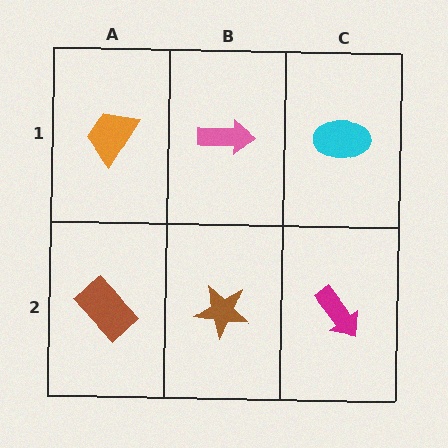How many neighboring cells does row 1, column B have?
3.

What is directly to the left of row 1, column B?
An orange trapezoid.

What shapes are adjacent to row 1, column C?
A magenta arrow (row 2, column C), a pink arrow (row 1, column B).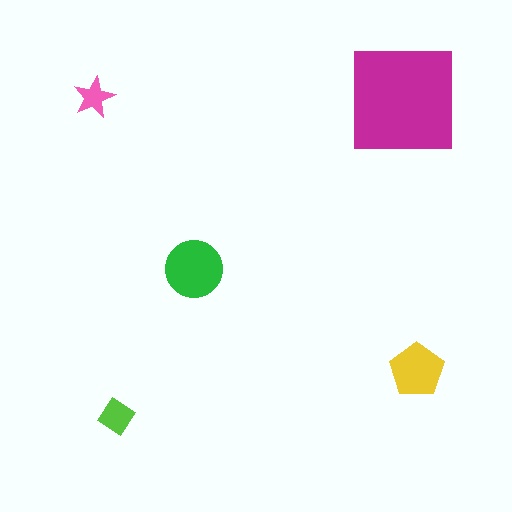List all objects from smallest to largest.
The pink star, the lime diamond, the yellow pentagon, the green circle, the magenta square.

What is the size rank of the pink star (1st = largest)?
5th.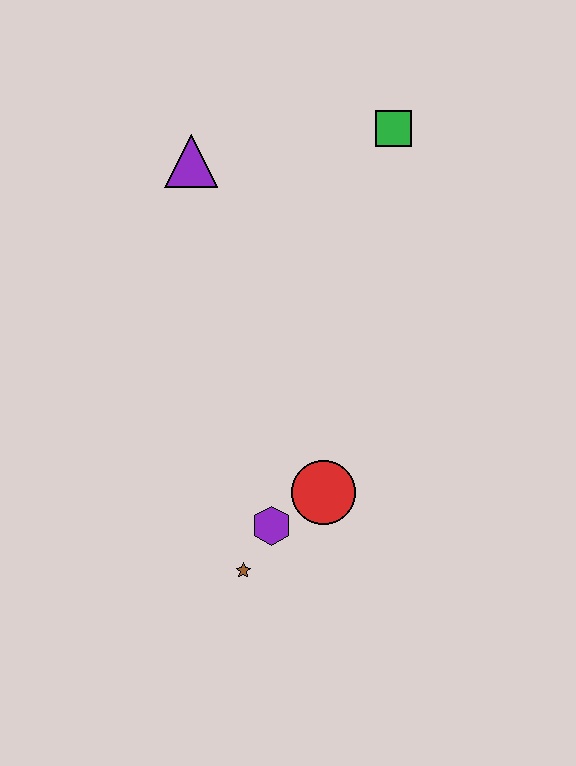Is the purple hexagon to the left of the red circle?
Yes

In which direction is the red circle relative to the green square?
The red circle is below the green square.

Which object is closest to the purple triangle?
The green square is closest to the purple triangle.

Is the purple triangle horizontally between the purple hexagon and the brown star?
No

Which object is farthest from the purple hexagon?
The green square is farthest from the purple hexagon.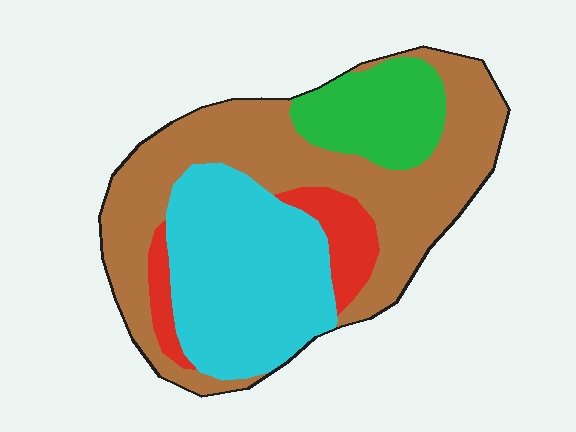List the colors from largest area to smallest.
From largest to smallest: brown, cyan, green, red.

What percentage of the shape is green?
Green covers 14% of the shape.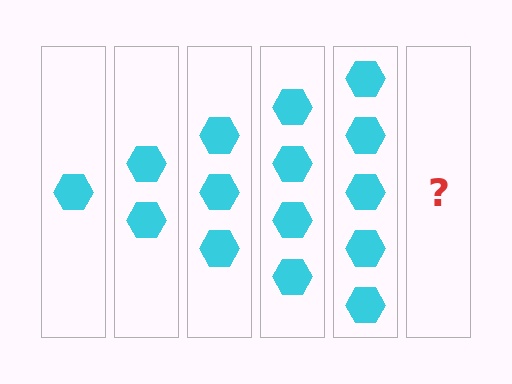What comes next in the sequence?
The next element should be 6 hexagons.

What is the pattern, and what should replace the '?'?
The pattern is that each step adds one more hexagon. The '?' should be 6 hexagons.